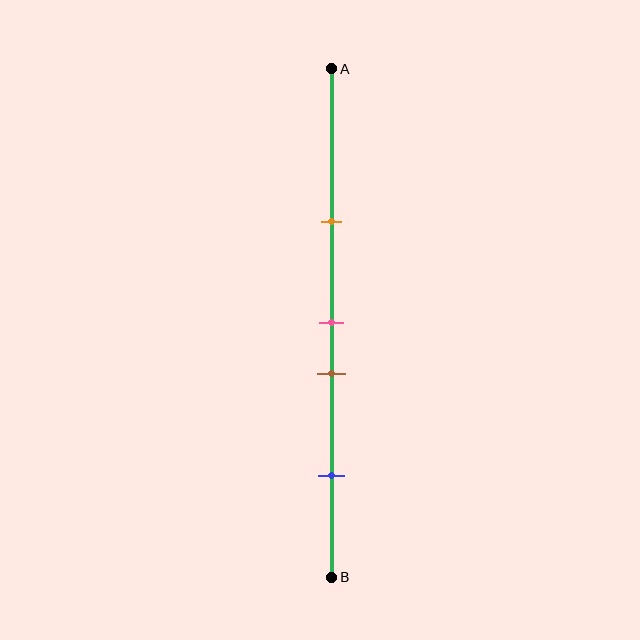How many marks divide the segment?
There are 4 marks dividing the segment.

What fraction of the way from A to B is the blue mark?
The blue mark is approximately 80% (0.8) of the way from A to B.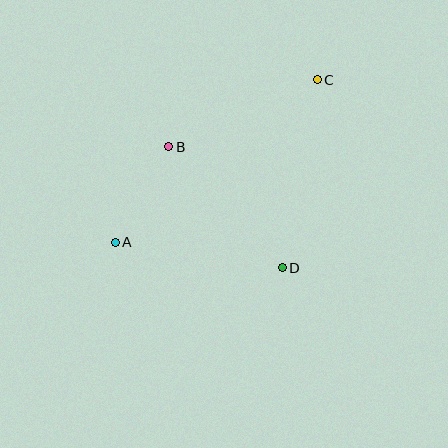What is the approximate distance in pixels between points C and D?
The distance between C and D is approximately 191 pixels.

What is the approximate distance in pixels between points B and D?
The distance between B and D is approximately 166 pixels.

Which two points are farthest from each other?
Points A and C are farthest from each other.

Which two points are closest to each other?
Points A and B are closest to each other.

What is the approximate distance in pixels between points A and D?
The distance between A and D is approximately 169 pixels.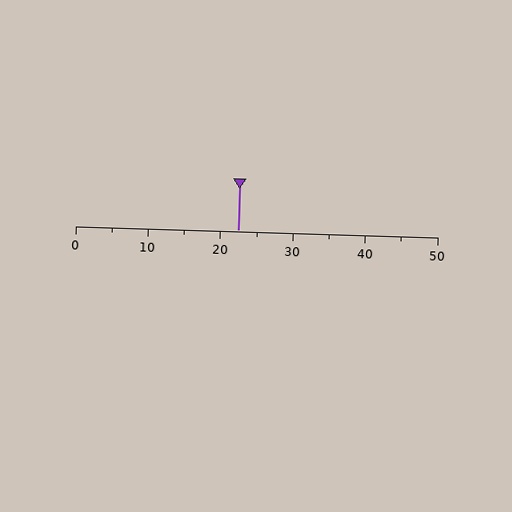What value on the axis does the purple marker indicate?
The marker indicates approximately 22.5.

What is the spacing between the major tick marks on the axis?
The major ticks are spaced 10 apart.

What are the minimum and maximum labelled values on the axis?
The axis runs from 0 to 50.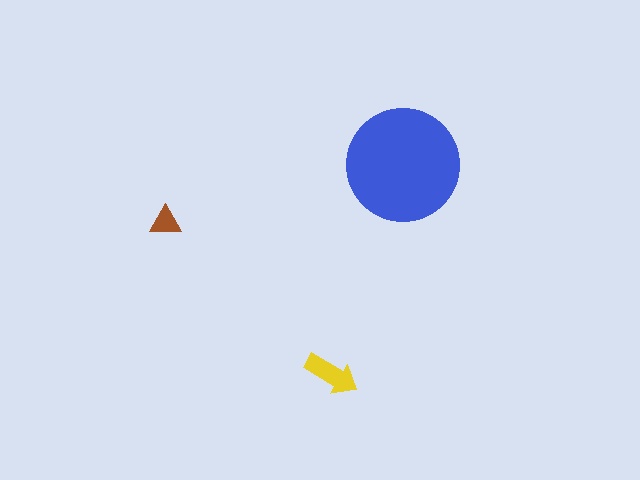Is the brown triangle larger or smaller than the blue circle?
Smaller.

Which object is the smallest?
The brown triangle.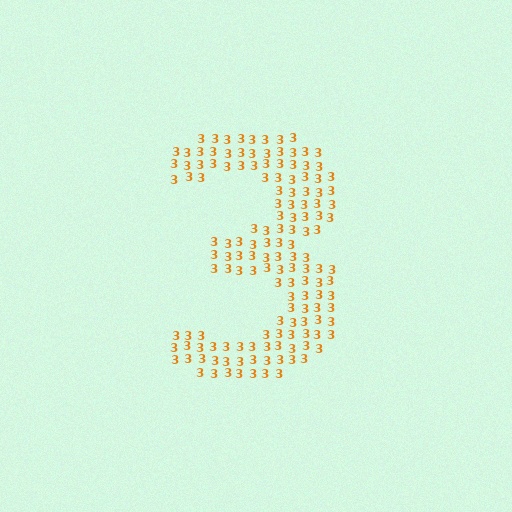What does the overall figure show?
The overall figure shows the digit 3.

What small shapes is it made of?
It is made of small digit 3's.